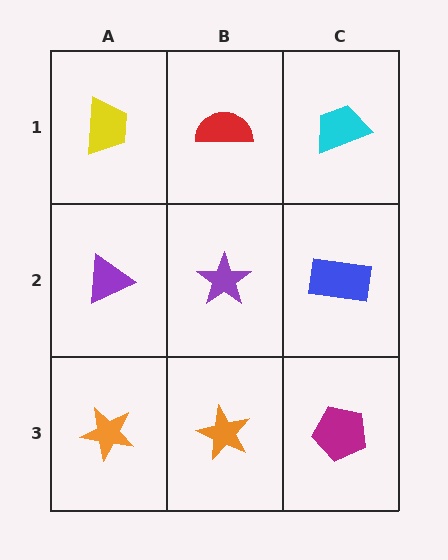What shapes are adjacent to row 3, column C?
A blue rectangle (row 2, column C), an orange star (row 3, column B).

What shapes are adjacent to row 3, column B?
A purple star (row 2, column B), an orange star (row 3, column A), a magenta pentagon (row 3, column C).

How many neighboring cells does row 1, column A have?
2.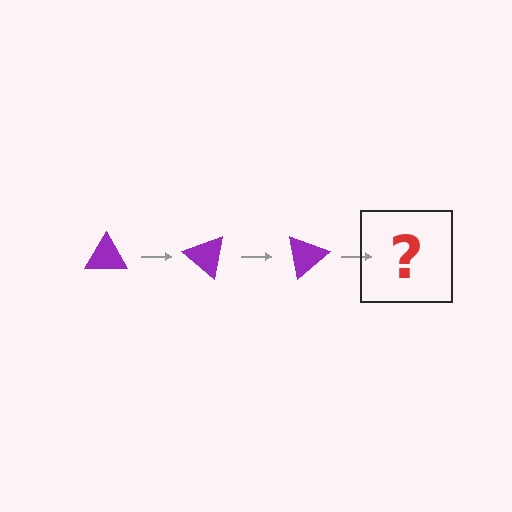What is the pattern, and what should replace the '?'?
The pattern is that the triangle rotates 40 degrees each step. The '?' should be a purple triangle rotated 120 degrees.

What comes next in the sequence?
The next element should be a purple triangle rotated 120 degrees.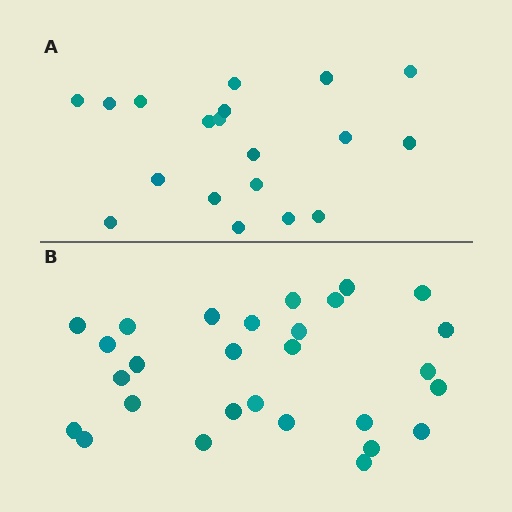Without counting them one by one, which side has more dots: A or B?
Region B (the bottom region) has more dots.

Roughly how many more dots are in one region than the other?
Region B has roughly 8 or so more dots than region A.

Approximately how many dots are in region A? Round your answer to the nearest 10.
About 20 dots. (The exact count is 19, which rounds to 20.)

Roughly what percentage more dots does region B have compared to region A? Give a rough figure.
About 45% more.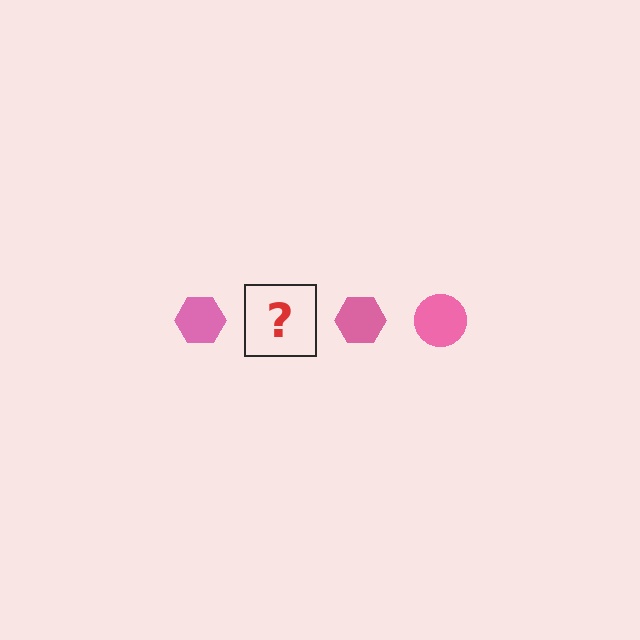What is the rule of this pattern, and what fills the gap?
The rule is that the pattern cycles through hexagon, circle shapes in pink. The gap should be filled with a pink circle.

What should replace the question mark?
The question mark should be replaced with a pink circle.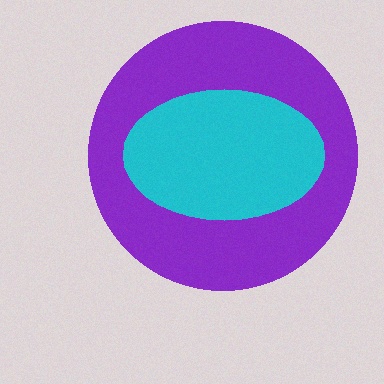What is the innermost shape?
The cyan ellipse.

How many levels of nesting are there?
2.